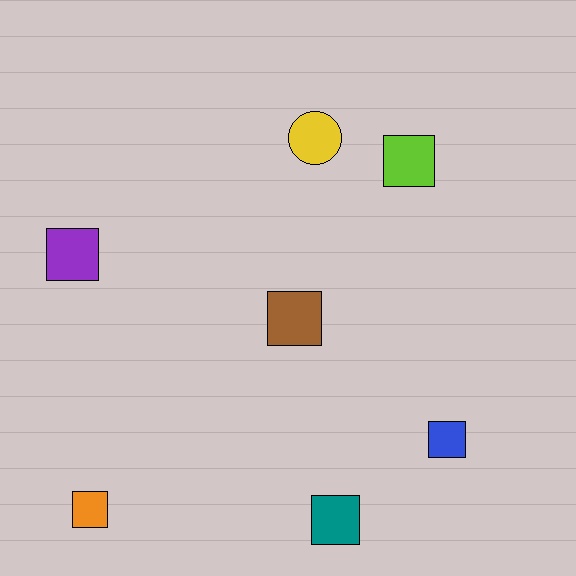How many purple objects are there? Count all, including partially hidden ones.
There is 1 purple object.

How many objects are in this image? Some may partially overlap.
There are 7 objects.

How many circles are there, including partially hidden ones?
There is 1 circle.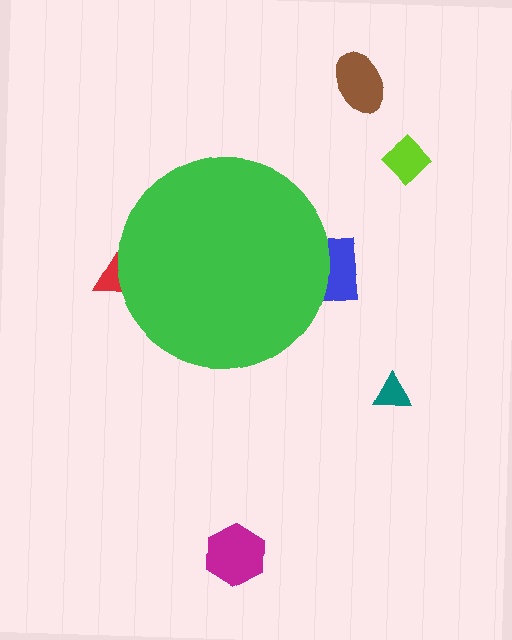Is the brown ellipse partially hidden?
No, the brown ellipse is fully visible.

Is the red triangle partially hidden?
Yes, the red triangle is partially hidden behind the green circle.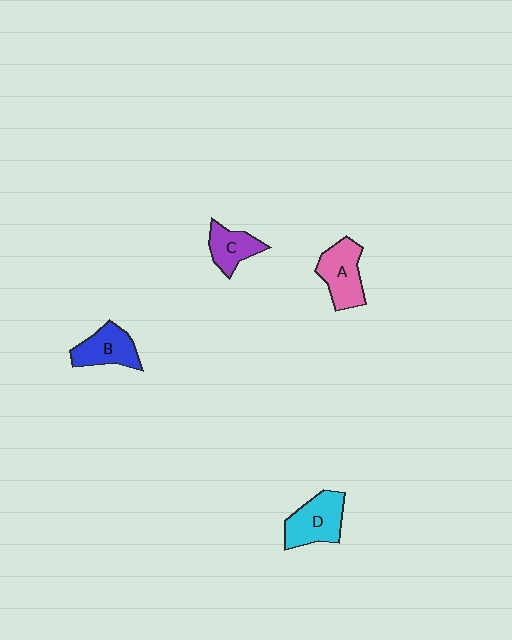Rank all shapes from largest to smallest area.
From largest to smallest: D (cyan), A (pink), B (blue), C (purple).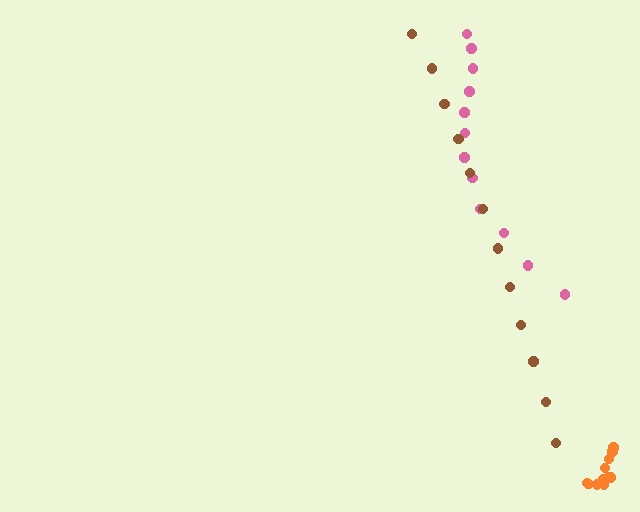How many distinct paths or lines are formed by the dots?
There are 3 distinct paths.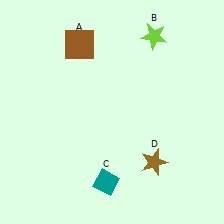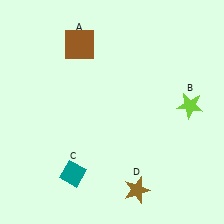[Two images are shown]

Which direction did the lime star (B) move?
The lime star (B) moved down.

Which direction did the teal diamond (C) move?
The teal diamond (C) moved left.